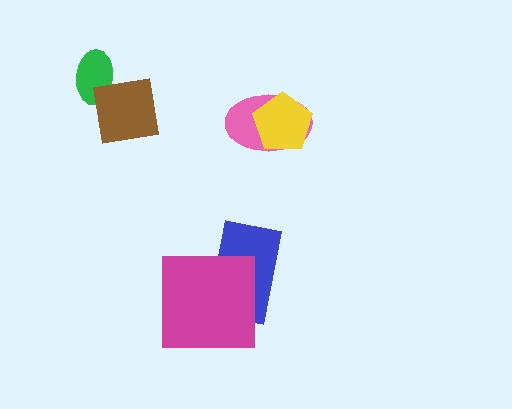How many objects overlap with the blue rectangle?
1 object overlaps with the blue rectangle.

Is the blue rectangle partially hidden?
Yes, it is partially covered by another shape.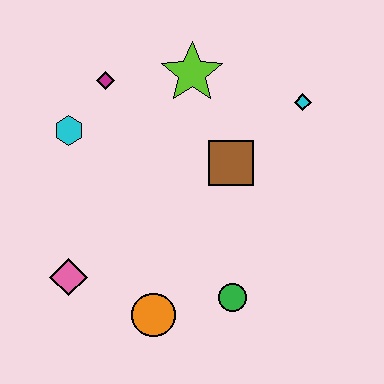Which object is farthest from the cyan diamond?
The pink diamond is farthest from the cyan diamond.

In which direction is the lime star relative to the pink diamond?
The lime star is above the pink diamond.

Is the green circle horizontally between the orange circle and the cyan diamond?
Yes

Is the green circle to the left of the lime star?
No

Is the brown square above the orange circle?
Yes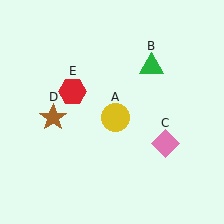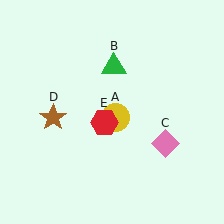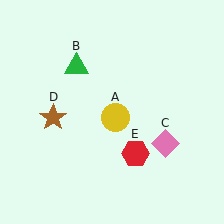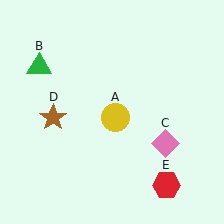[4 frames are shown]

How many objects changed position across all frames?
2 objects changed position: green triangle (object B), red hexagon (object E).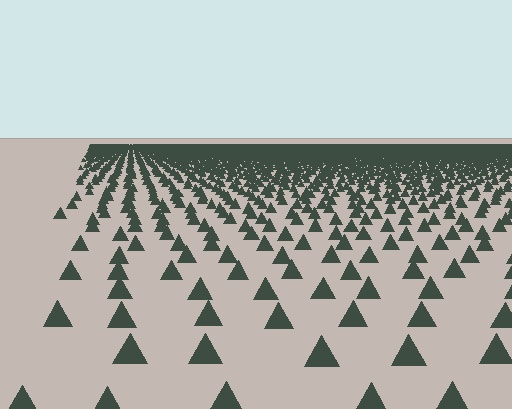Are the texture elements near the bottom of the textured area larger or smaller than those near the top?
Larger. Near the bottom, elements are closer to the viewer and appear at a bigger on-screen size.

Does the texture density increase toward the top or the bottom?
Density increases toward the top.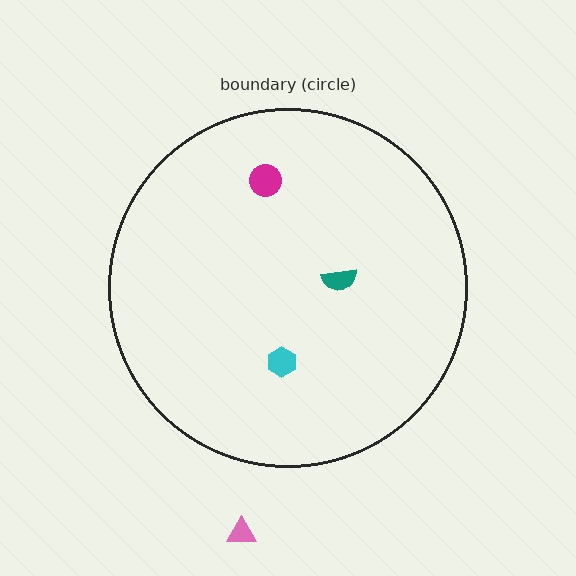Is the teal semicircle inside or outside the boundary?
Inside.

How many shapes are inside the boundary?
3 inside, 1 outside.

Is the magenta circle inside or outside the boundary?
Inside.